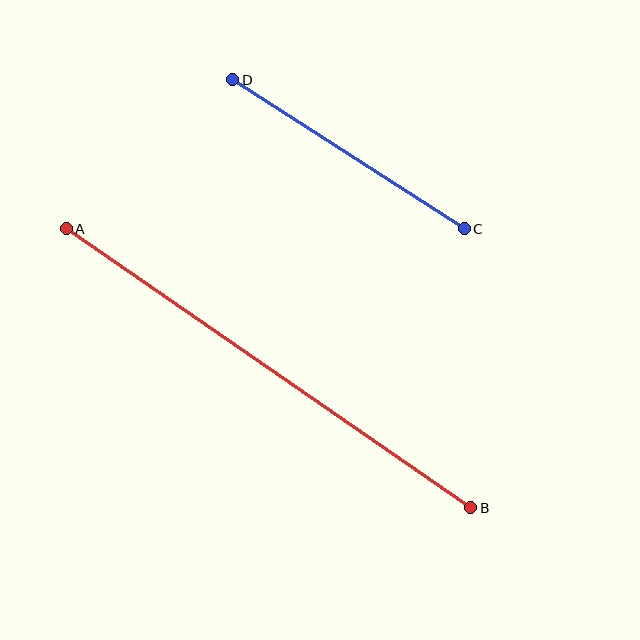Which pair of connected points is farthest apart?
Points A and B are farthest apart.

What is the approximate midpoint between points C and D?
The midpoint is at approximately (349, 154) pixels.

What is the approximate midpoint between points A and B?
The midpoint is at approximately (269, 368) pixels.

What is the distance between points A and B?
The distance is approximately 491 pixels.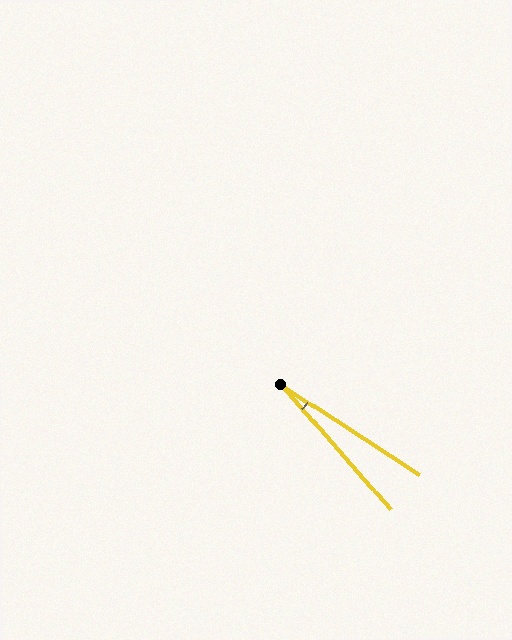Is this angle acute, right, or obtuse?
It is acute.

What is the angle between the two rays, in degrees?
Approximately 16 degrees.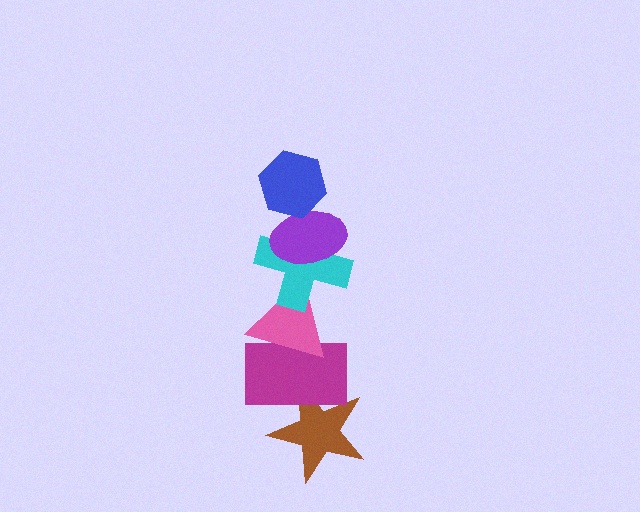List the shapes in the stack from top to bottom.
From top to bottom: the blue hexagon, the purple ellipse, the cyan cross, the pink triangle, the magenta rectangle, the brown star.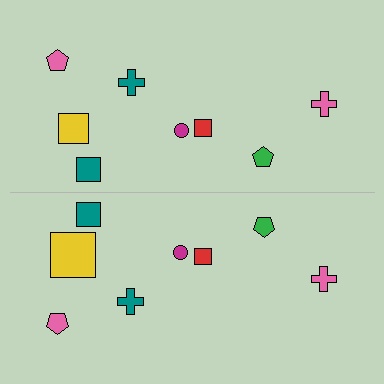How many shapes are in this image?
There are 16 shapes in this image.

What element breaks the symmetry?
The yellow square on the bottom side has a different size than its mirror counterpart.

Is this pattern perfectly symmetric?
No, the pattern is not perfectly symmetric. The yellow square on the bottom side has a different size than its mirror counterpart.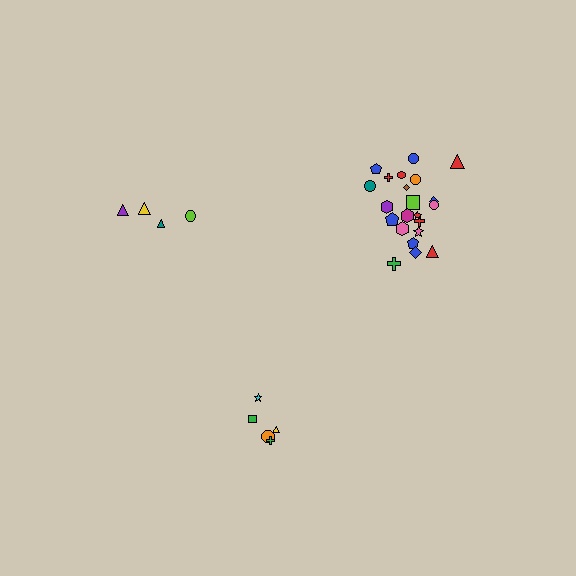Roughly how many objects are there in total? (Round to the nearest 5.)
Roughly 30 objects in total.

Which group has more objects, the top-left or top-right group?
The top-right group.